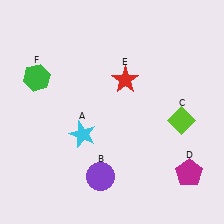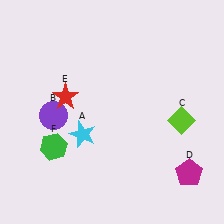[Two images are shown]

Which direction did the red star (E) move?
The red star (E) moved left.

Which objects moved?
The objects that moved are: the purple circle (B), the red star (E), the green hexagon (F).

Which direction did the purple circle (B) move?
The purple circle (B) moved up.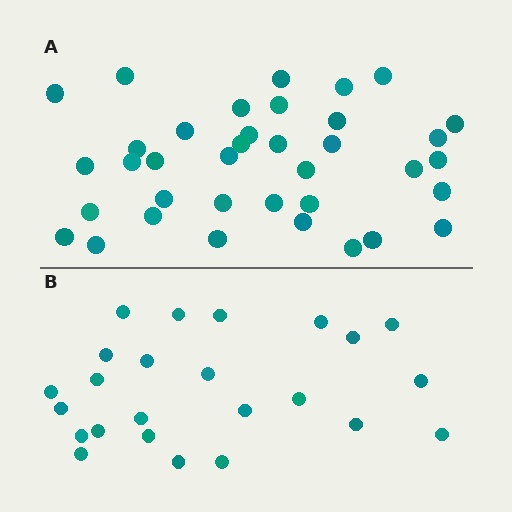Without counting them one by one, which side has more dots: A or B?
Region A (the top region) has more dots.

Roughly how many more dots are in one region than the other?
Region A has approximately 15 more dots than region B.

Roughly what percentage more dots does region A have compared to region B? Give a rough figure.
About 55% more.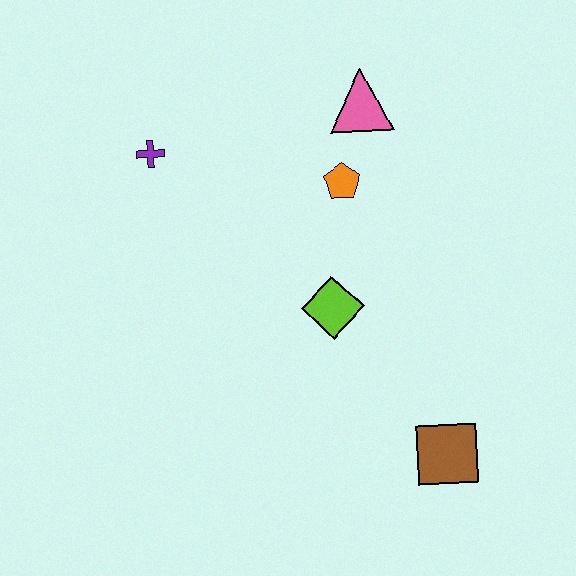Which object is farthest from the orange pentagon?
The brown square is farthest from the orange pentagon.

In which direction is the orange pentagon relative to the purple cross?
The orange pentagon is to the right of the purple cross.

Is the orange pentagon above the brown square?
Yes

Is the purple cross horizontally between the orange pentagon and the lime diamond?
No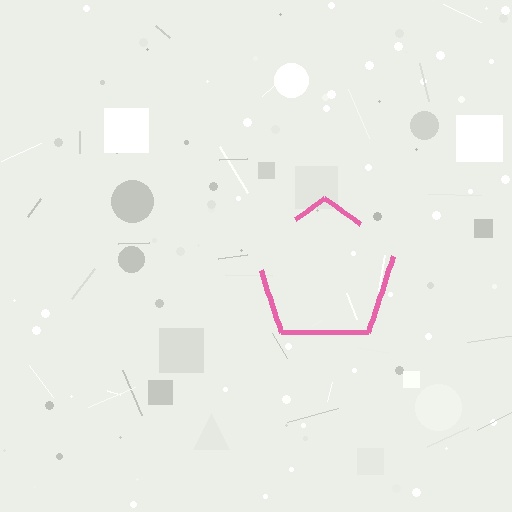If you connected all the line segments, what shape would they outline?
They would outline a pentagon.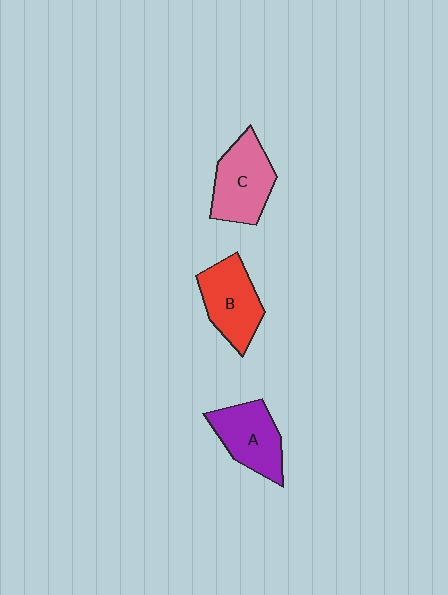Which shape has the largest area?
Shape C (pink).